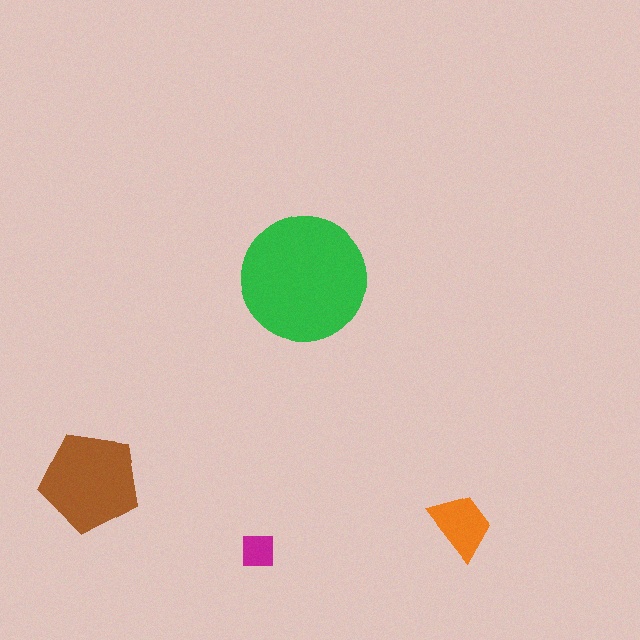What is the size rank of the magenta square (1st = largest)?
4th.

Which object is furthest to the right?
The orange trapezoid is rightmost.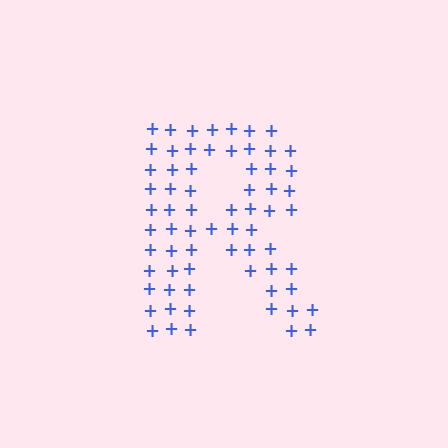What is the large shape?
The large shape is the letter R.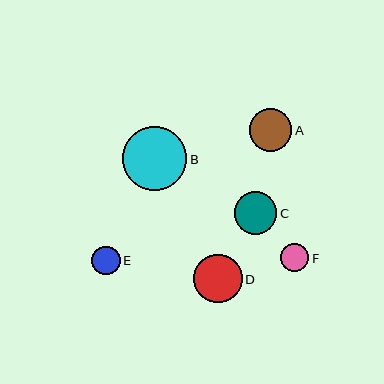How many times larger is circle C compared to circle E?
Circle C is approximately 1.5 times the size of circle E.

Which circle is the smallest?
Circle F is the smallest with a size of approximately 28 pixels.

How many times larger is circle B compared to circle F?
Circle B is approximately 2.3 times the size of circle F.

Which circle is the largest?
Circle B is the largest with a size of approximately 64 pixels.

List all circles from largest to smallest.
From largest to smallest: B, D, C, A, E, F.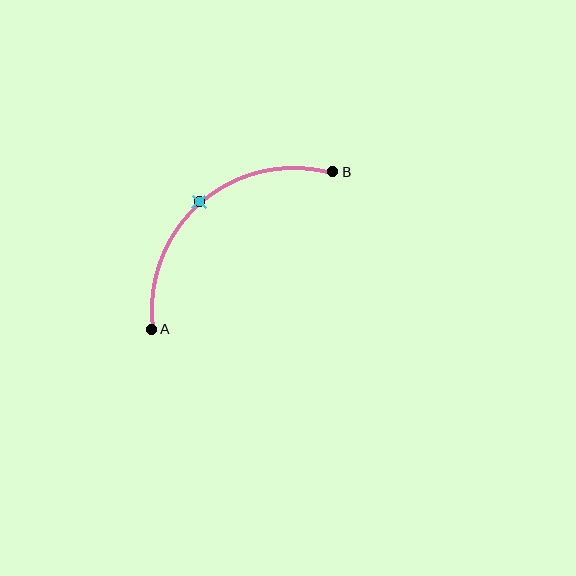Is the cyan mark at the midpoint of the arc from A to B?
Yes. The cyan mark lies on the arc at equal arc-length from both A and B — it is the arc midpoint.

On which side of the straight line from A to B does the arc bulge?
The arc bulges above and to the left of the straight line connecting A and B.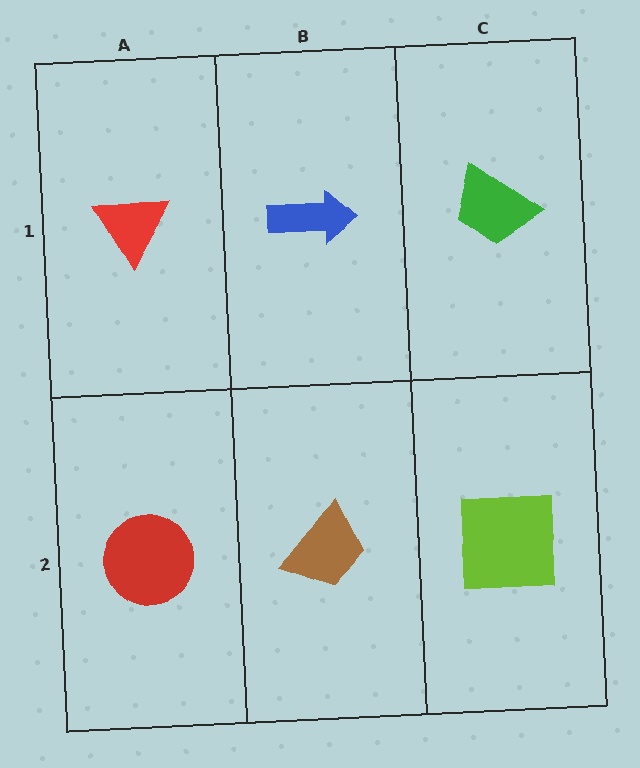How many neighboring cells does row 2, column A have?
2.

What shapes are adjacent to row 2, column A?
A red triangle (row 1, column A), a brown trapezoid (row 2, column B).